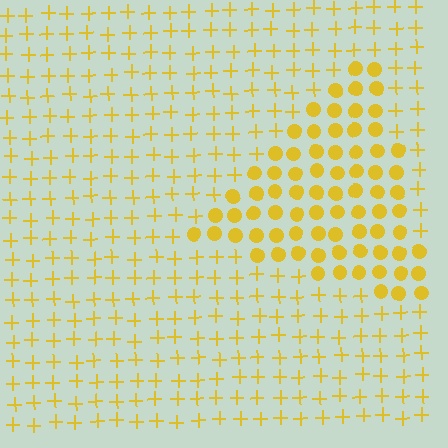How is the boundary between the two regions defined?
The boundary is defined by a change in element shape: circles inside vs. plus signs outside. All elements share the same color and spacing.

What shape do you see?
I see a triangle.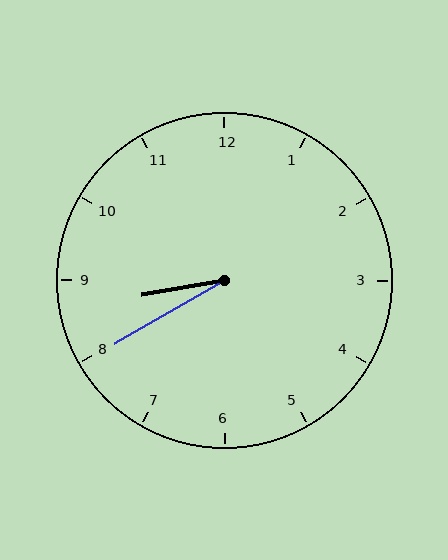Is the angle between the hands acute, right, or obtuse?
It is acute.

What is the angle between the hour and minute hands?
Approximately 20 degrees.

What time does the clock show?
8:40.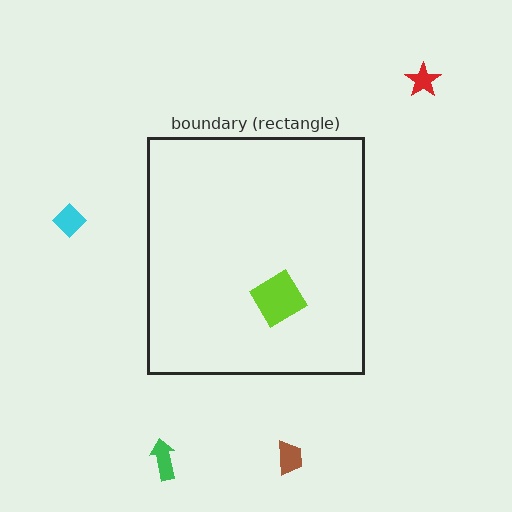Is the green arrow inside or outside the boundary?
Outside.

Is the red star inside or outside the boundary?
Outside.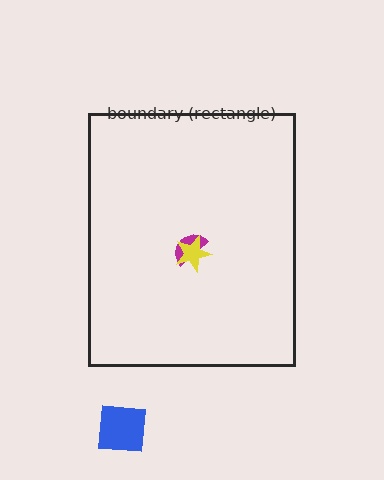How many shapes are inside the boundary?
2 inside, 1 outside.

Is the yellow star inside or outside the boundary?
Inside.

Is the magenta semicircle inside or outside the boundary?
Inside.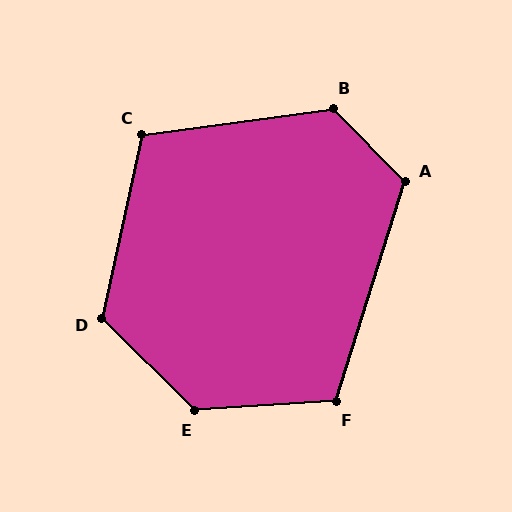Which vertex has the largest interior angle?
E, at approximately 131 degrees.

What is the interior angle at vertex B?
Approximately 127 degrees (obtuse).